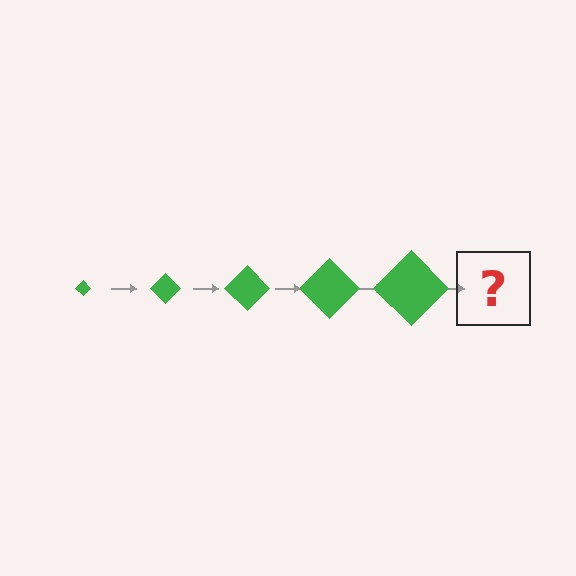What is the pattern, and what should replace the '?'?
The pattern is that the diamond gets progressively larger each step. The '?' should be a green diamond, larger than the previous one.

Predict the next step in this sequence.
The next step is a green diamond, larger than the previous one.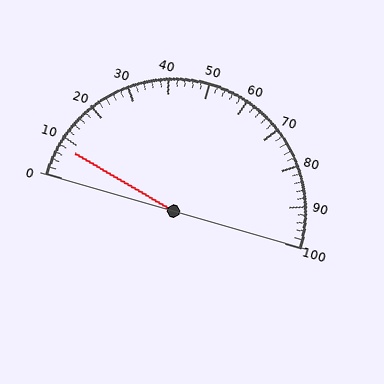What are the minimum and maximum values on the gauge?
The gauge ranges from 0 to 100.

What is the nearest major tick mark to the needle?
The nearest major tick mark is 10.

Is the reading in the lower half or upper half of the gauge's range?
The reading is in the lower half of the range (0 to 100).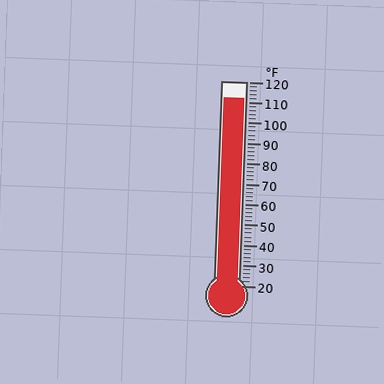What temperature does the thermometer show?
The thermometer shows approximately 112°F.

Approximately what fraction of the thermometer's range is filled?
The thermometer is filled to approximately 90% of its range.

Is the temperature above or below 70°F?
The temperature is above 70°F.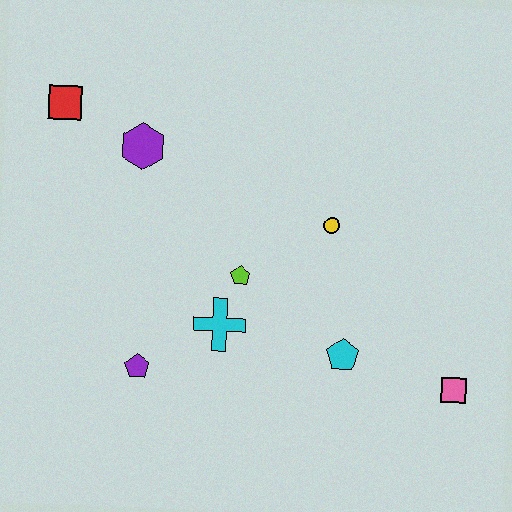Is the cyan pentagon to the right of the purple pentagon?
Yes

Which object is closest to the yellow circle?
The lime pentagon is closest to the yellow circle.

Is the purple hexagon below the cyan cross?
No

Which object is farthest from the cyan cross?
The red square is farthest from the cyan cross.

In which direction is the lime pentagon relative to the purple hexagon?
The lime pentagon is below the purple hexagon.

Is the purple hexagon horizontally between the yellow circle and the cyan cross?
No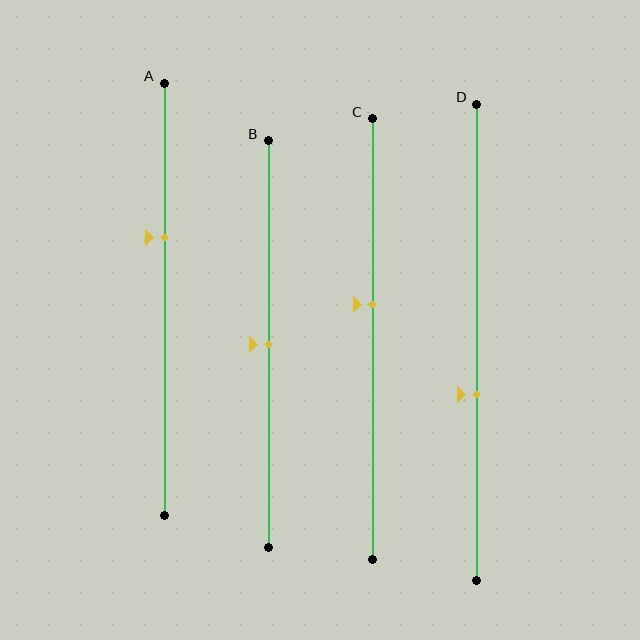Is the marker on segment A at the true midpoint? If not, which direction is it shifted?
No, the marker on segment A is shifted upward by about 14% of the segment length.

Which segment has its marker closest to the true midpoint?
Segment B has its marker closest to the true midpoint.